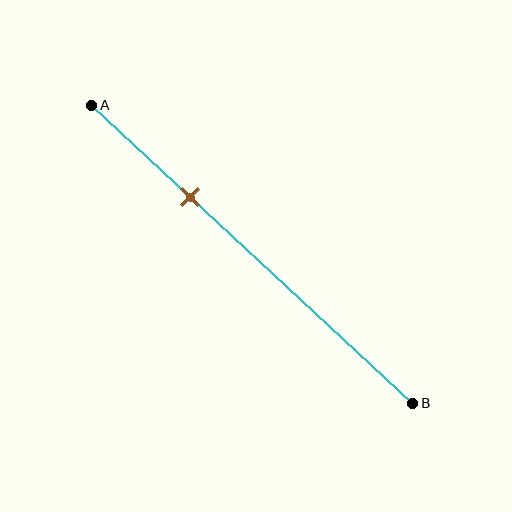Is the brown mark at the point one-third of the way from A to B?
Yes, the mark is approximately at the one-third point.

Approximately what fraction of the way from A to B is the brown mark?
The brown mark is approximately 30% of the way from A to B.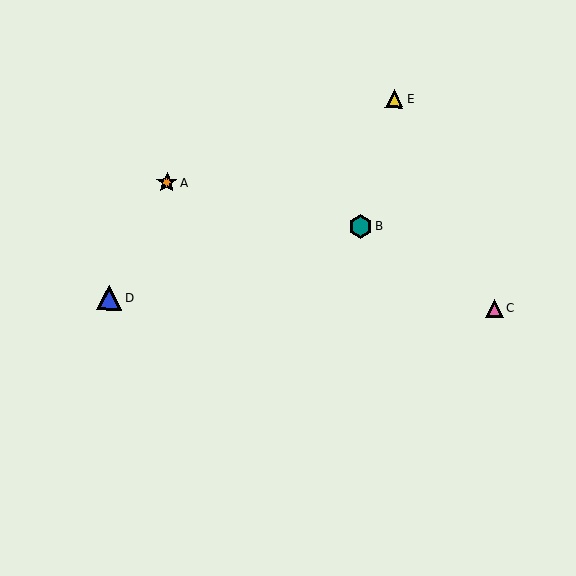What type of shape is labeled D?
Shape D is a blue triangle.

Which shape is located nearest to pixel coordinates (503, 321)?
The pink triangle (labeled C) at (494, 308) is nearest to that location.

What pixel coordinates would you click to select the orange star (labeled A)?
Click at (167, 183) to select the orange star A.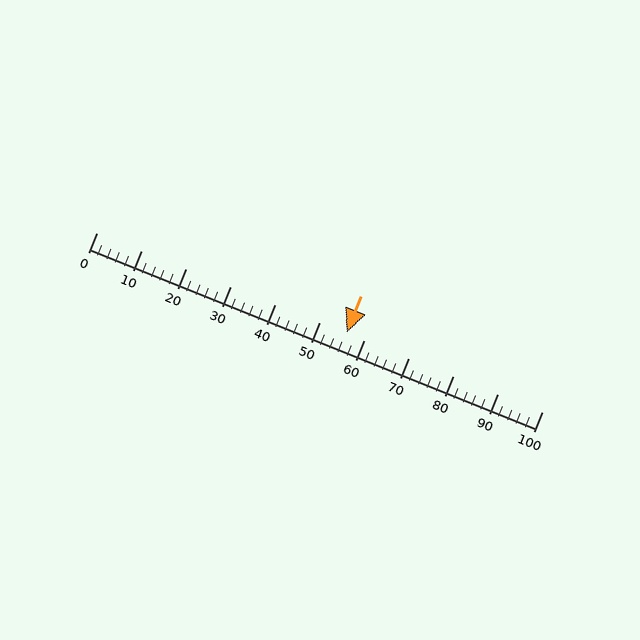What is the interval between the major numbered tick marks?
The major tick marks are spaced 10 units apart.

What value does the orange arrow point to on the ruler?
The orange arrow points to approximately 56.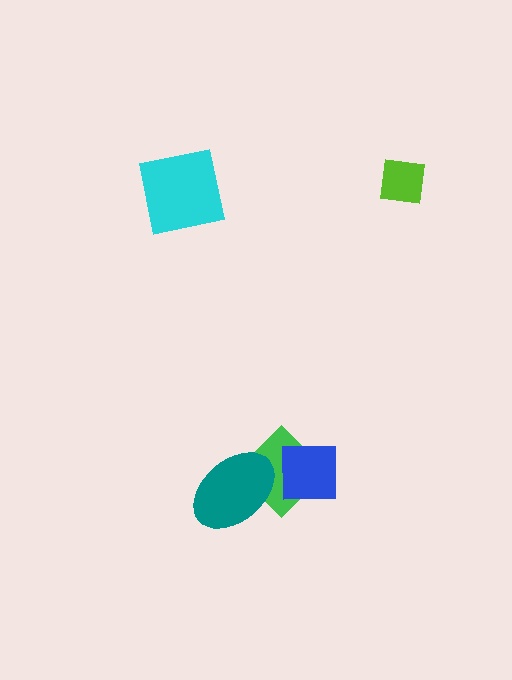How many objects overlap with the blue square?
1 object overlaps with the blue square.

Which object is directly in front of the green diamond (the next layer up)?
The teal ellipse is directly in front of the green diamond.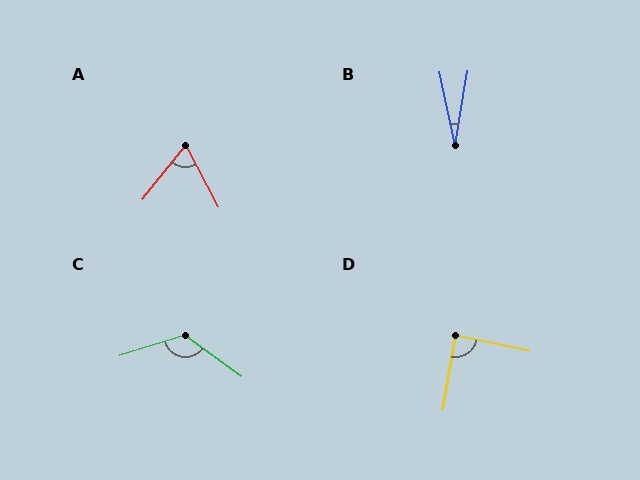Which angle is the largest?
C, at approximately 127 degrees.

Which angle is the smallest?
B, at approximately 22 degrees.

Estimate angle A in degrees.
Approximately 66 degrees.